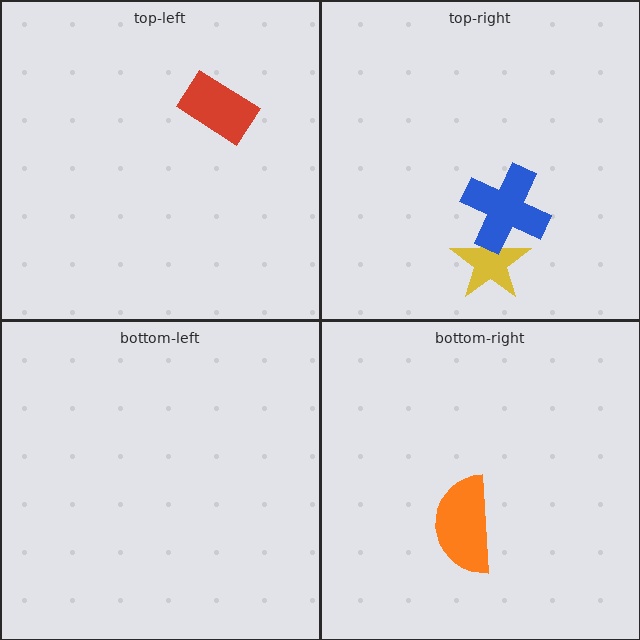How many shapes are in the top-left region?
1.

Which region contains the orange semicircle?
The bottom-right region.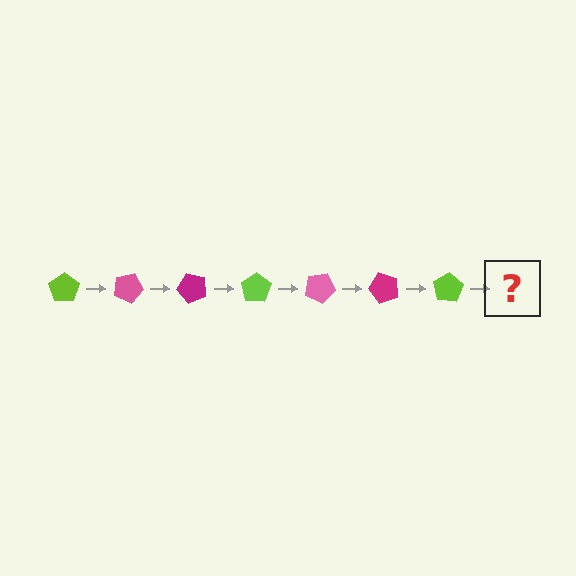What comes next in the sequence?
The next element should be a pink pentagon, rotated 175 degrees from the start.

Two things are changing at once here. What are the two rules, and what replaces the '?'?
The two rules are that it rotates 25 degrees each step and the color cycles through lime, pink, and magenta. The '?' should be a pink pentagon, rotated 175 degrees from the start.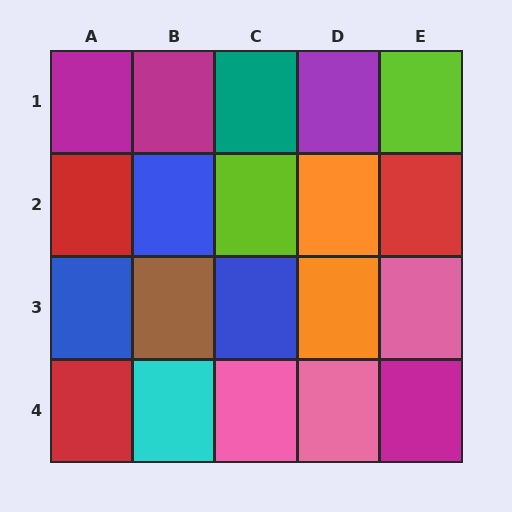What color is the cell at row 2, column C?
Lime.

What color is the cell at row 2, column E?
Red.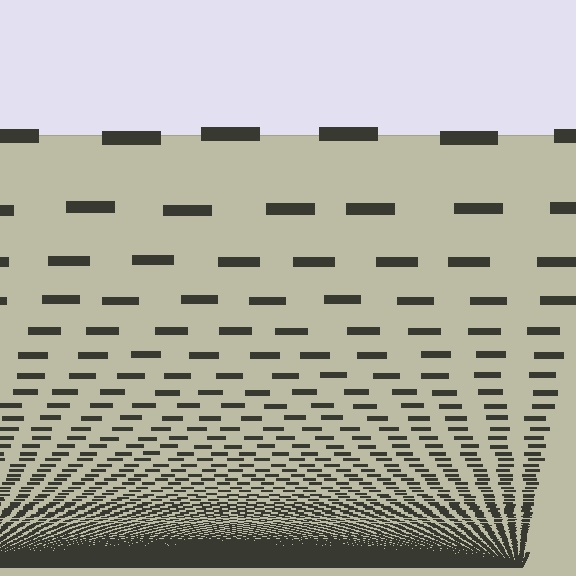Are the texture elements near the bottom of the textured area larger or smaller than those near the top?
Smaller. The gradient is inverted — elements near the bottom are smaller and denser.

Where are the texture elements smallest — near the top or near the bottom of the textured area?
Near the bottom.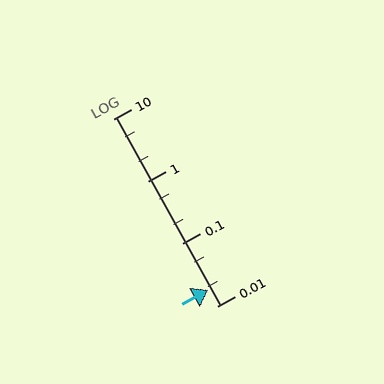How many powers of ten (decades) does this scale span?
The scale spans 3 decades, from 0.01 to 10.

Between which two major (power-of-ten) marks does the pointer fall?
The pointer is between 0.01 and 0.1.